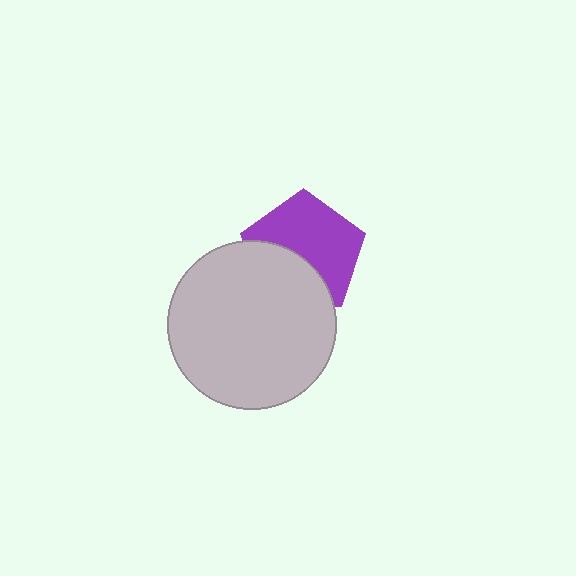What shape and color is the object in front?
The object in front is a light gray circle.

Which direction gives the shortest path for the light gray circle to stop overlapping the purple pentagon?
Moving down gives the shortest separation.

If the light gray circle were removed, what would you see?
You would see the complete purple pentagon.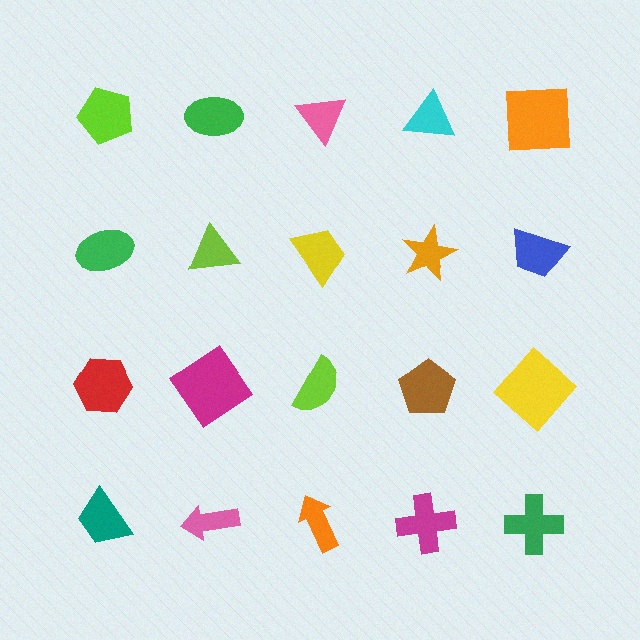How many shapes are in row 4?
5 shapes.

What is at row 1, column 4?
A cyan triangle.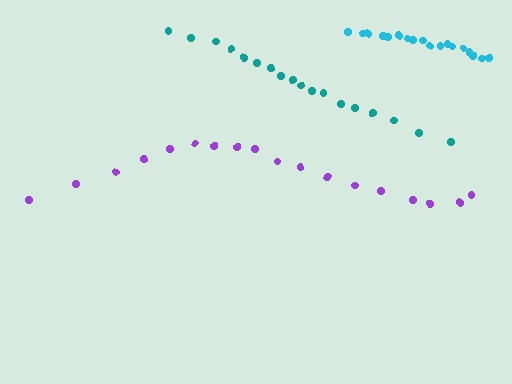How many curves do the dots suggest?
There are 3 distinct paths.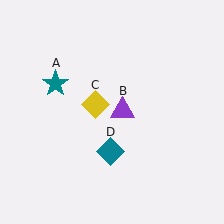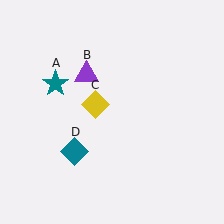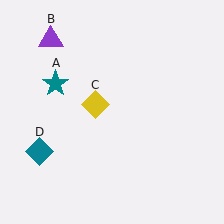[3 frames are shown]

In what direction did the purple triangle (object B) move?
The purple triangle (object B) moved up and to the left.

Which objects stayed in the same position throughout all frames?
Teal star (object A) and yellow diamond (object C) remained stationary.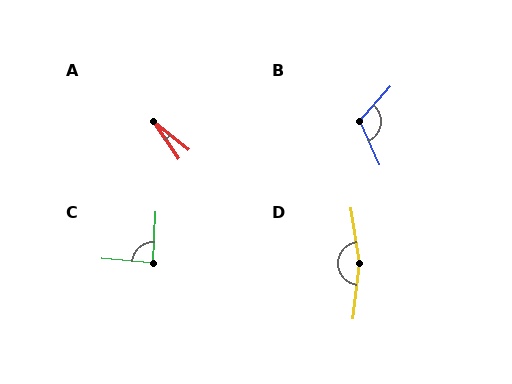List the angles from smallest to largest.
A (16°), C (88°), B (114°), D (165°).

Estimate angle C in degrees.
Approximately 88 degrees.